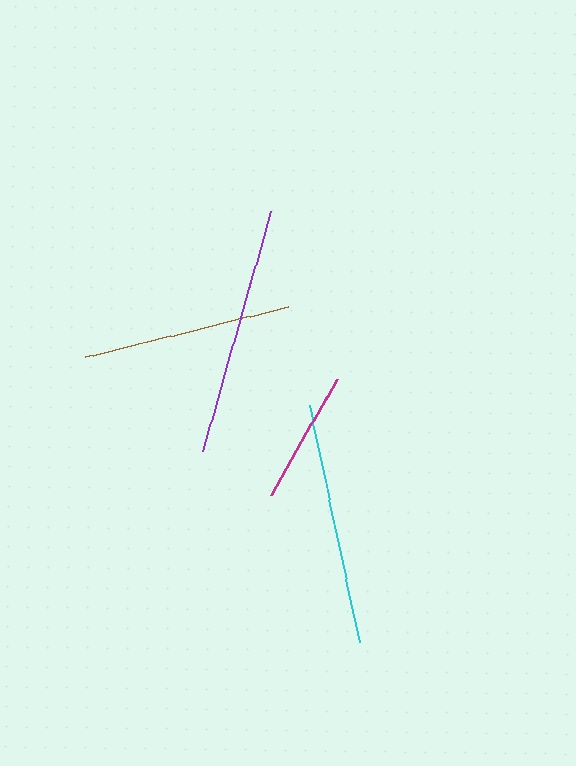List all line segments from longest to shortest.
From longest to shortest: purple, cyan, brown, magenta.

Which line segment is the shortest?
The magenta line is the shortest at approximately 134 pixels.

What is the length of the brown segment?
The brown segment is approximately 209 pixels long.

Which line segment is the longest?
The purple line is the longest at approximately 249 pixels.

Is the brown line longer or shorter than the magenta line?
The brown line is longer than the magenta line.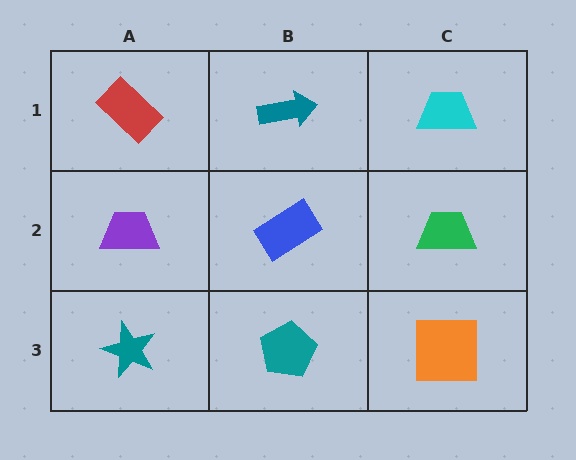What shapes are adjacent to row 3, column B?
A blue rectangle (row 2, column B), a teal star (row 3, column A), an orange square (row 3, column C).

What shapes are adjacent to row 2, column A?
A red rectangle (row 1, column A), a teal star (row 3, column A), a blue rectangle (row 2, column B).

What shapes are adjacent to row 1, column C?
A green trapezoid (row 2, column C), a teal arrow (row 1, column B).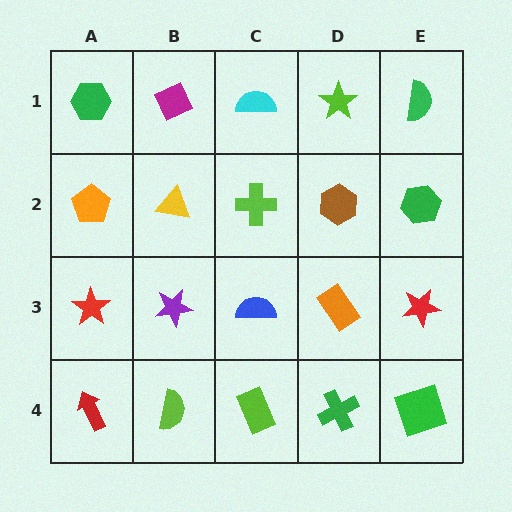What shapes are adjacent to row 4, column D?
An orange rectangle (row 3, column D), a lime rectangle (row 4, column C), a green square (row 4, column E).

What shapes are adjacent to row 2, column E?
A green semicircle (row 1, column E), a red star (row 3, column E), a brown hexagon (row 2, column D).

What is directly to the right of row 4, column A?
A lime semicircle.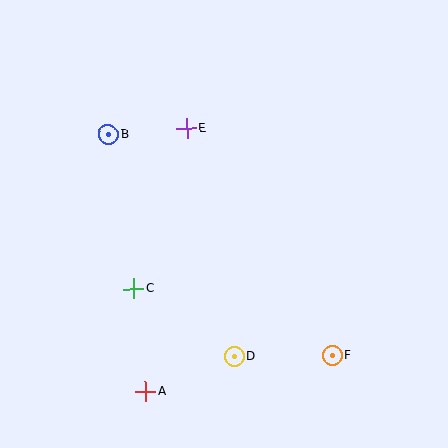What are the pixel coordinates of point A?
Point A is at (145, 392).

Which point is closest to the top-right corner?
Point E is closest to the top-right corner.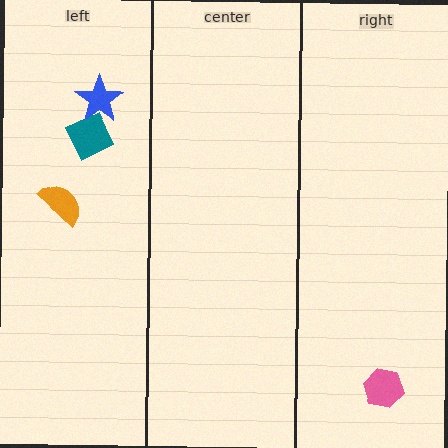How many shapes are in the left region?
3.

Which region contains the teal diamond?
The left region.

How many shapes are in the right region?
1.